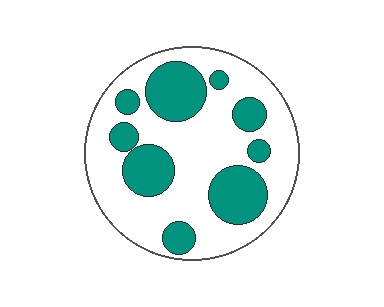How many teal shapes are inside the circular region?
9.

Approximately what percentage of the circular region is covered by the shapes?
Approximately 30%.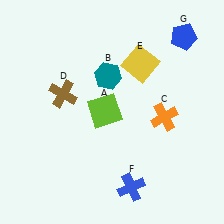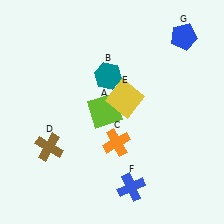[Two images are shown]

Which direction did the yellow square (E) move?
The yellow square (E) moved down.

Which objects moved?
The objects that moved are: the orange cross (C), the brown cross (D), the yellow square (E).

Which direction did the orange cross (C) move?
The orange cross (C) moved left.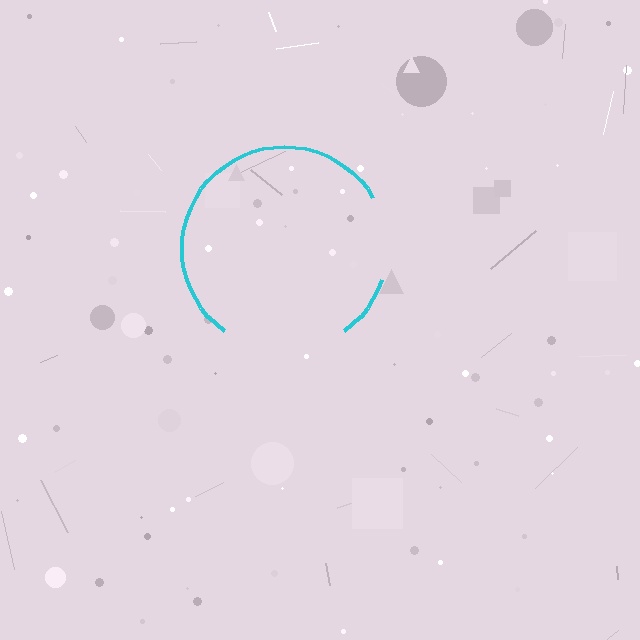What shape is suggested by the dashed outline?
The dashed outline suggests a circle.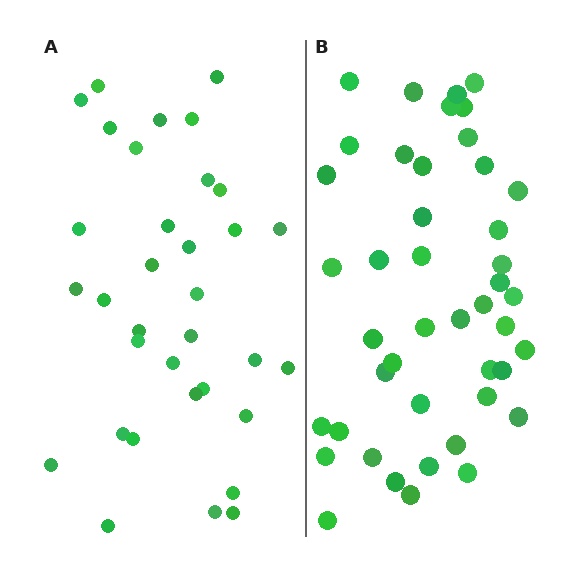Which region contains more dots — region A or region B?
Region B (the right region) has more dots.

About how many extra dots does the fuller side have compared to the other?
Region B has roughly 10 or so more dots than region A.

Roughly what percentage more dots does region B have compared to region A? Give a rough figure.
About 30% more.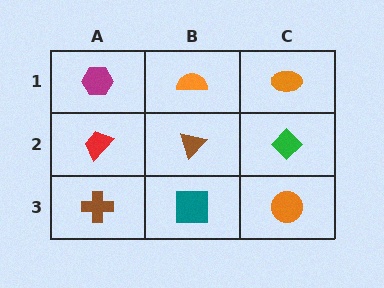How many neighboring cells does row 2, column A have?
3.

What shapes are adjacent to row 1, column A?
A red trapezoid (row 2, column A), an orange semicircle (row 1, column B).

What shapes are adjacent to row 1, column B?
A brown triangle (row 2, column B), a magenta hexagon (row 1, column A), an orange ellipse (row 1, column C).